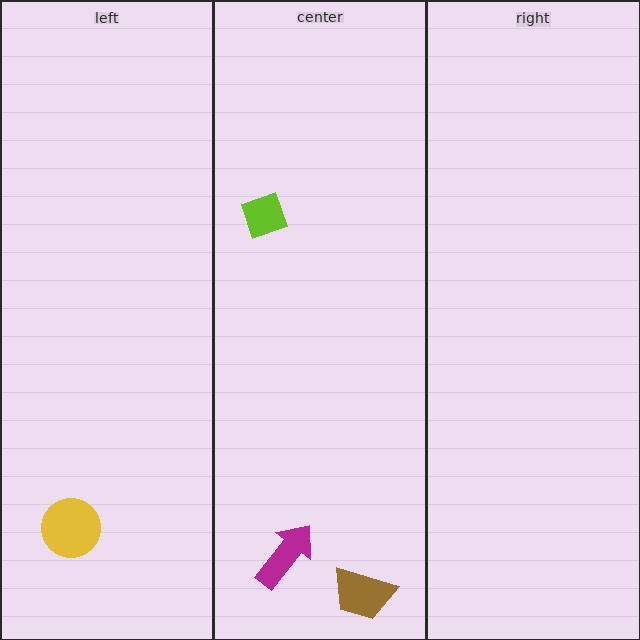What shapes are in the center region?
The lime diamond, the magenta arrow, the brown trapezoid.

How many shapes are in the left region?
1.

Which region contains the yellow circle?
The left region.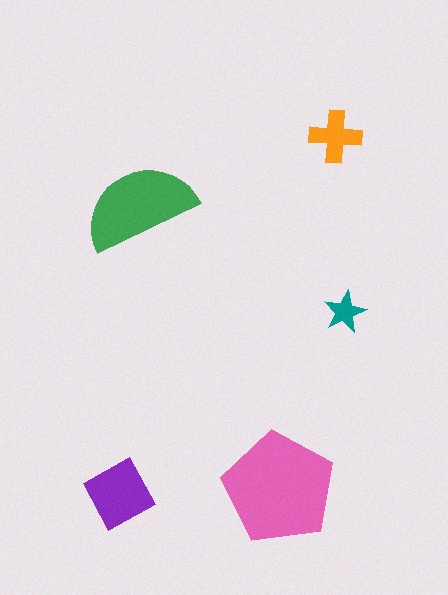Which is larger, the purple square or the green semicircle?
The green semicircle.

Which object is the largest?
The pink pentagon.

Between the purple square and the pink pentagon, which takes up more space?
The pink pentagon.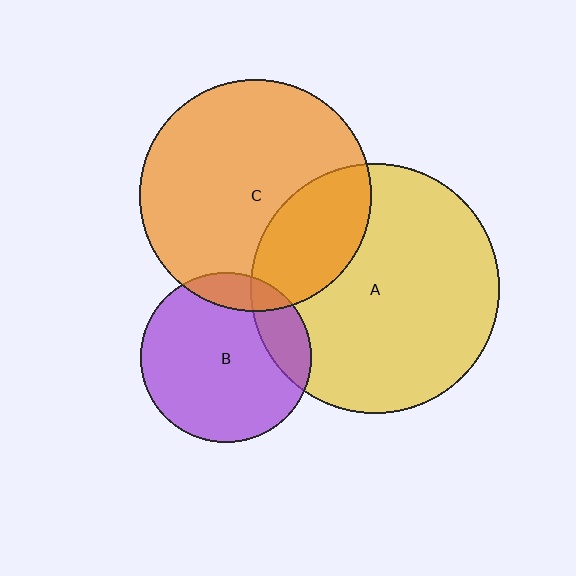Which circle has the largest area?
Circle A (yellow).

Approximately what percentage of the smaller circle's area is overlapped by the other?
Approximately 15%.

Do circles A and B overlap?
Yes.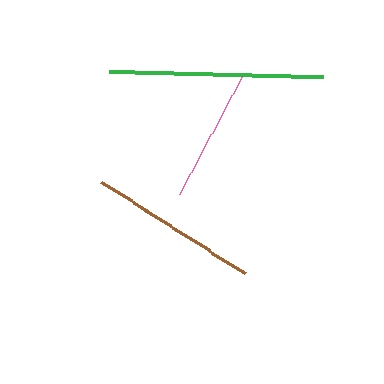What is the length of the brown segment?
The brown segment is approximately 170 pixels long.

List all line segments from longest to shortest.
From longest to shortest: green, brown, pink.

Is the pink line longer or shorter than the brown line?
The brown line is longer than the pink line.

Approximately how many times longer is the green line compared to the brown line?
The green line is approximately 1.3 times the length of the brown line.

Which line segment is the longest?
The green line is the longest at approximately 215 pixels.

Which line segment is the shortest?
The pink line is the shortest at approximately 132 pixels.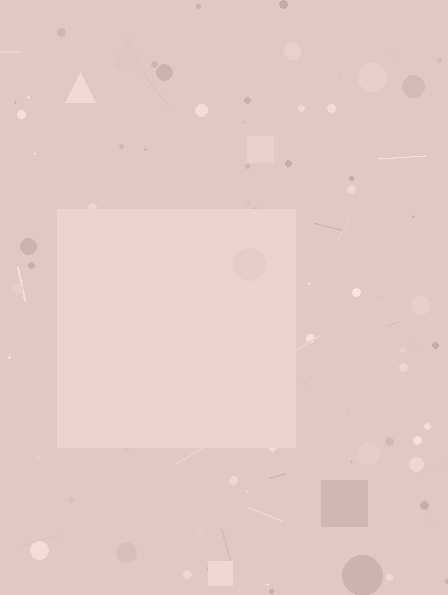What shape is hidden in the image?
A square is hidden in the image.